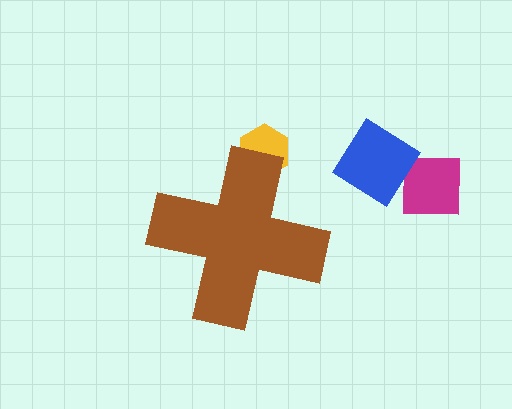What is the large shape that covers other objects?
A brown cross.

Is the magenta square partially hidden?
No, the magenta square is fully visible.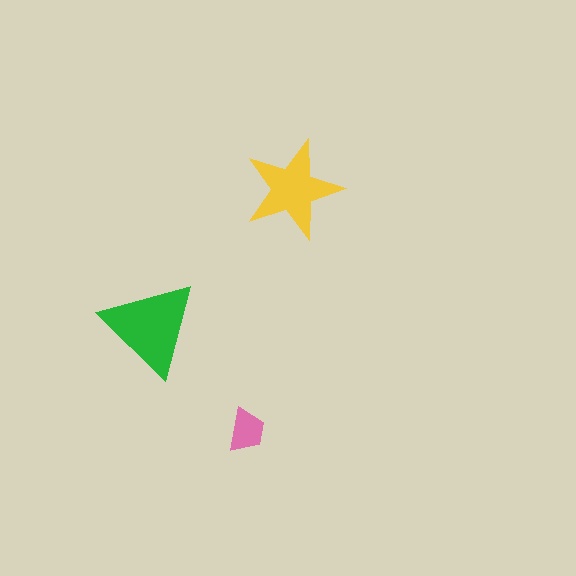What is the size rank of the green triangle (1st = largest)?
1st.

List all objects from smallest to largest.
The pink trapezoid, the yellow star, the green triangle.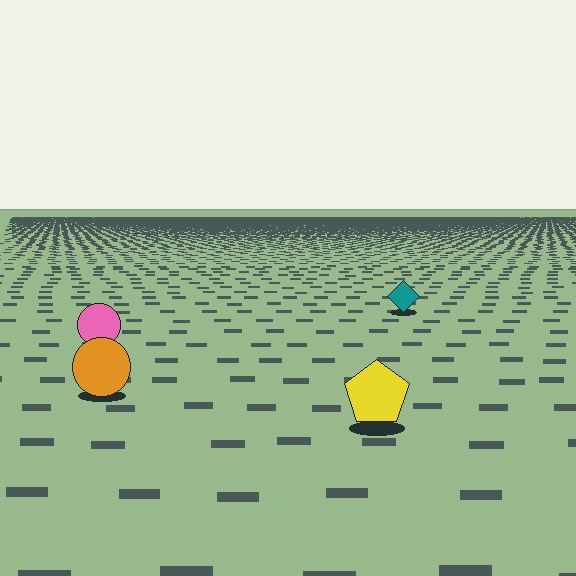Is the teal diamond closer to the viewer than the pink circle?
No. The pink circle is closer — you can tell from the texture gradient: the ground texture is coarser near it.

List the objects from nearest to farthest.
From nearest to farthest: the yellow pentagon, the orange circle, the pink circle, the teal diamond.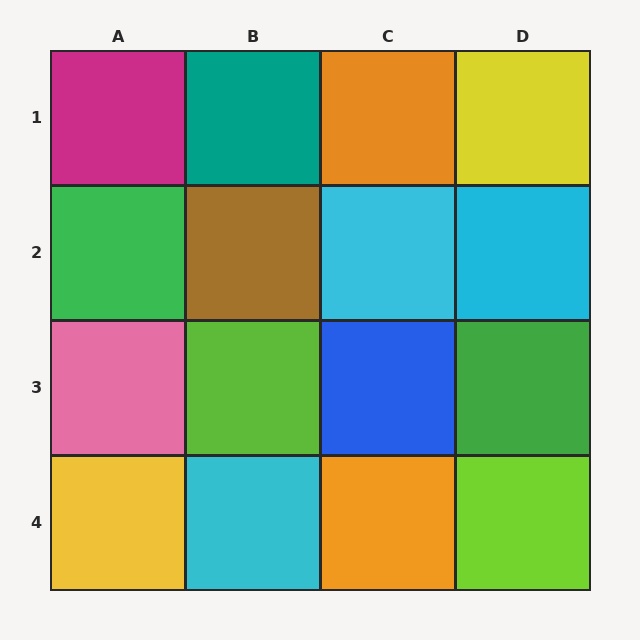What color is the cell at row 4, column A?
Yellow.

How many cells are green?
2 cells are green.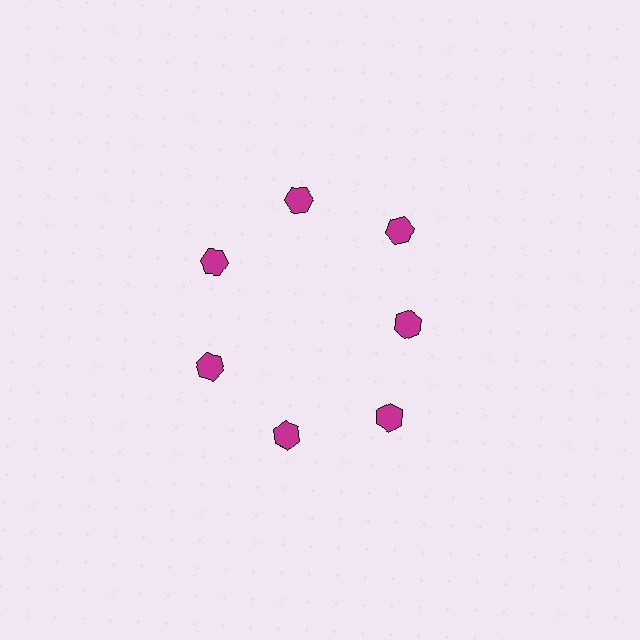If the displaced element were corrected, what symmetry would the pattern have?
It would have 7-fold rotational symmetry — the pattern would map onto itself every 51 degrees.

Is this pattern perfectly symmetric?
No. The 7 magenta hexagons are arranged in a ring, but one element near the 3 o'clock position is pulled inward toward the center, breaking the 7-fold rotational symmetry.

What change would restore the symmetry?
The symmetry would be restored by moving it outward, back onto the ring so that all 7 hexagons sit at equal angles and equal distance from the center.